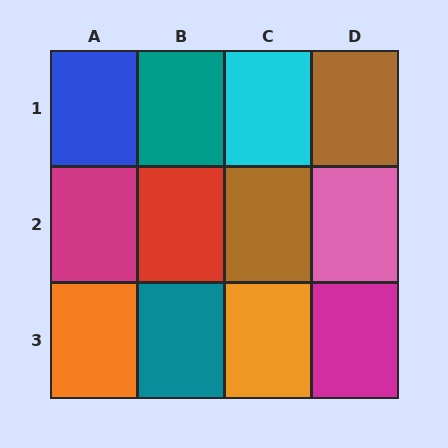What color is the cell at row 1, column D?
Brown.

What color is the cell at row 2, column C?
Brown.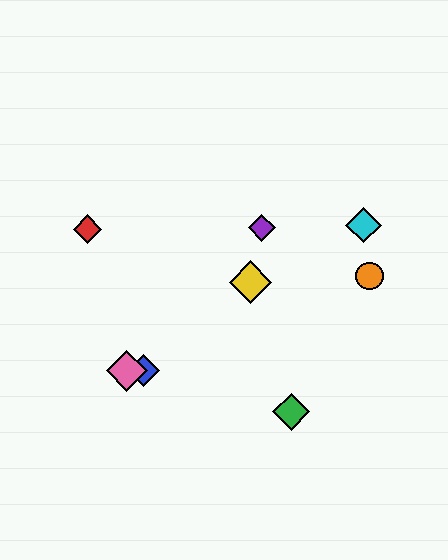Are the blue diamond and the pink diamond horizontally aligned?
Yes, both are at y≈371.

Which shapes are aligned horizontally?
The blue diamond, the pink diamond are aligned horizontally.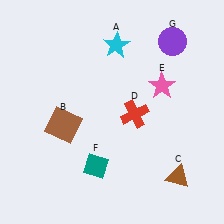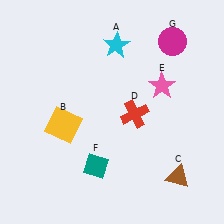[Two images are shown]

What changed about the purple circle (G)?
In Image 1, G is purple. In Image 2, it changed to magenta.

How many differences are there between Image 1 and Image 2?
There are 2 differences between the two images.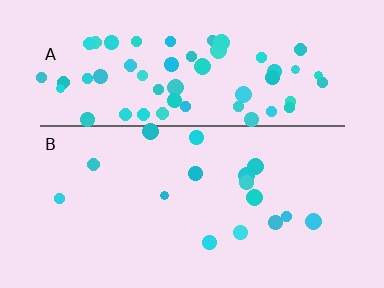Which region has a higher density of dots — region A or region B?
A (the top).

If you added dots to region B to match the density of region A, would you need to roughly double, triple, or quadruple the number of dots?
Approximately quadruple.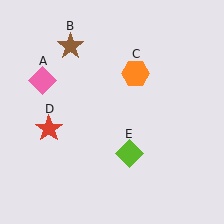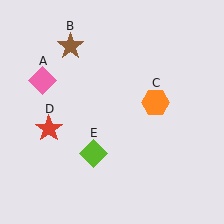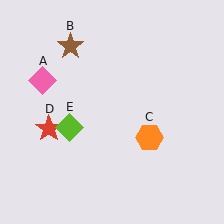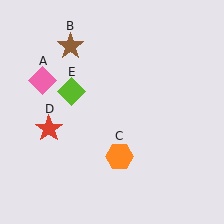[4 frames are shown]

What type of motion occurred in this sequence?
The orange hexagon (object C), lime diamond (object E) rotated clockwise around the center of the scene.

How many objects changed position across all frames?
2 objects changed position: orange hexagon (object C), lime diamond (object E).